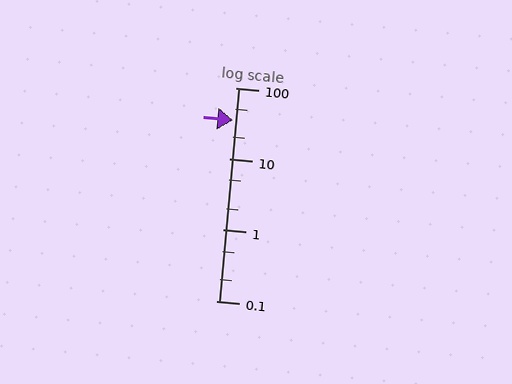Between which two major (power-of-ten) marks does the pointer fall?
The pointer is between 10 and 100.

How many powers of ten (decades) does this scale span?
The scale spans 3 decades, from 0.1 to 100.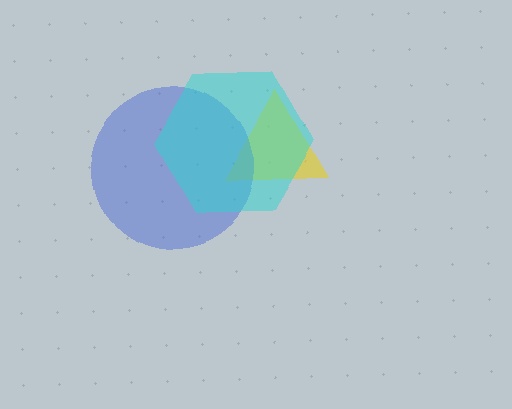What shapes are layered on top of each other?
The layered shapes are: a yellow triangle, a blue circle, a cyan hexagon.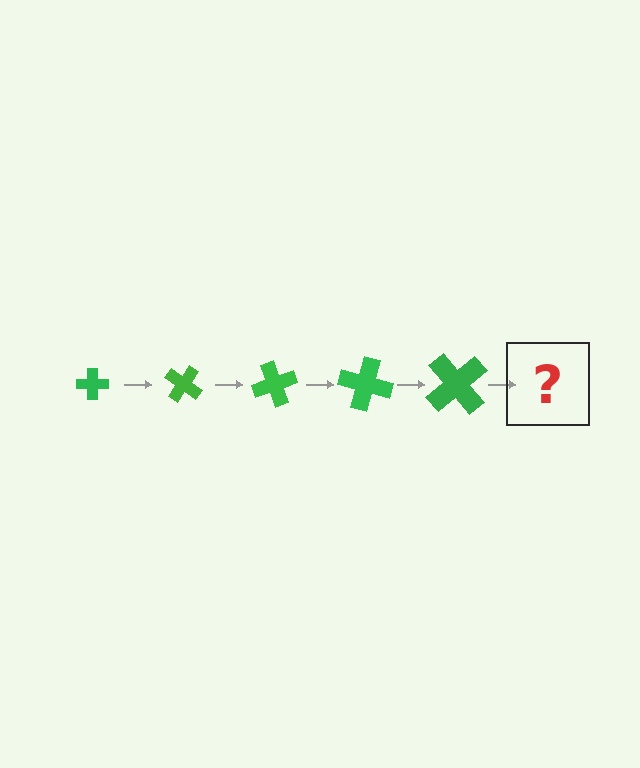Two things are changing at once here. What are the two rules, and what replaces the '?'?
The two rules are that the cross grows larger each step and it rotates 35 degrees each step. The '?' should be a cross, larger than the previous one and rotated 175 degrees from the start.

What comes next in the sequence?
The next element should be a cross, larger than the previous one and rotated 175 degrees from the start.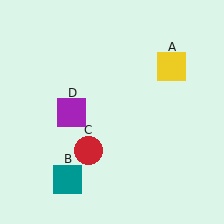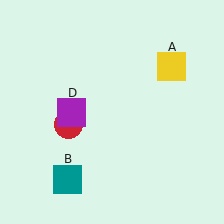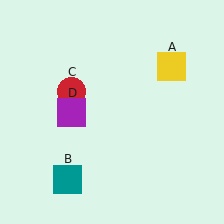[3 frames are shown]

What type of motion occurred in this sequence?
The red circle (object C) rotated clockwise around the center of the scene.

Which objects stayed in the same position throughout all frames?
Yellow square (object A) and teal square (object B) and purple square (object D) remained stationary.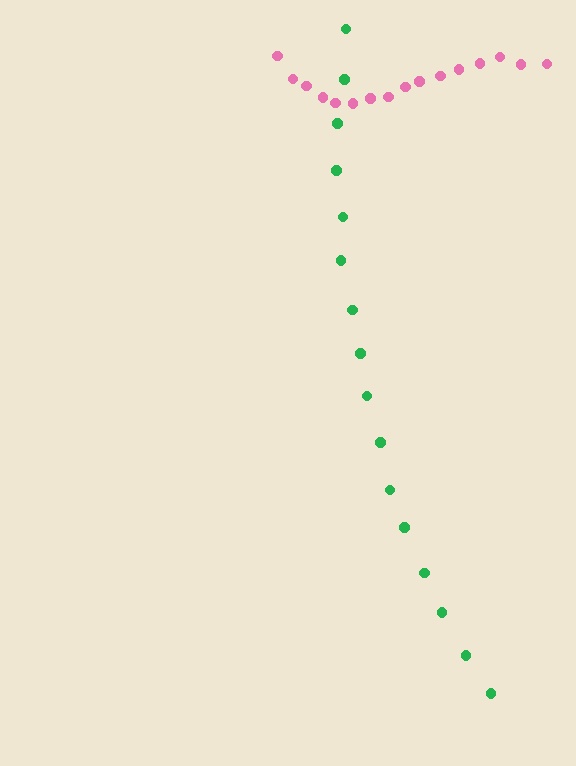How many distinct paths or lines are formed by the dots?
There are 2 distinct paths.